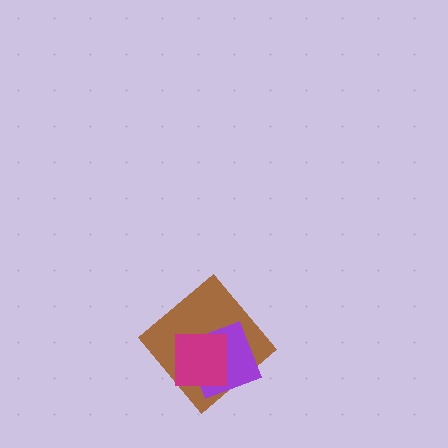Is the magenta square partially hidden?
No, no other shape covers it.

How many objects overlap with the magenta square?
2 objects overlap with the magenta square.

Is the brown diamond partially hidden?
Yes, it is partially covered by another shape.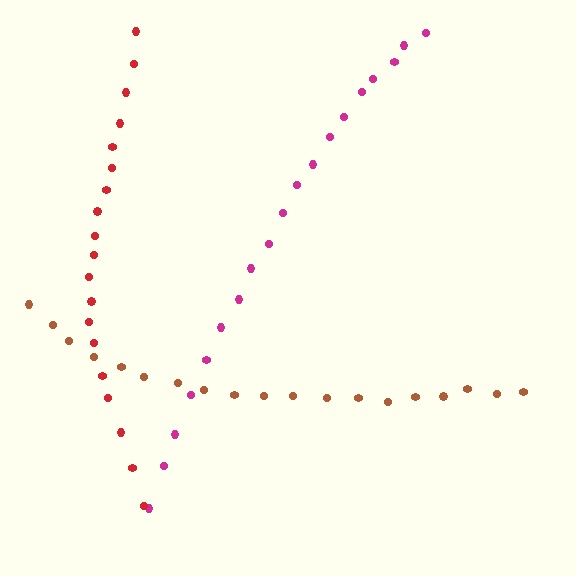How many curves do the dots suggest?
There are 3 distinct paths.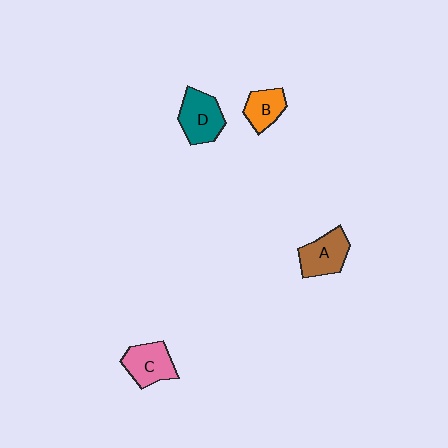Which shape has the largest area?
Shape D (teal).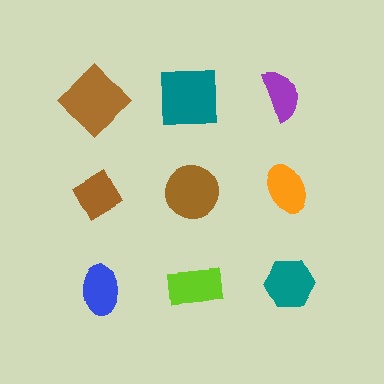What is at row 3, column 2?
A lime rectangle.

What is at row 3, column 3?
A teal hexagon.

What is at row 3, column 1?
A blue ellipse.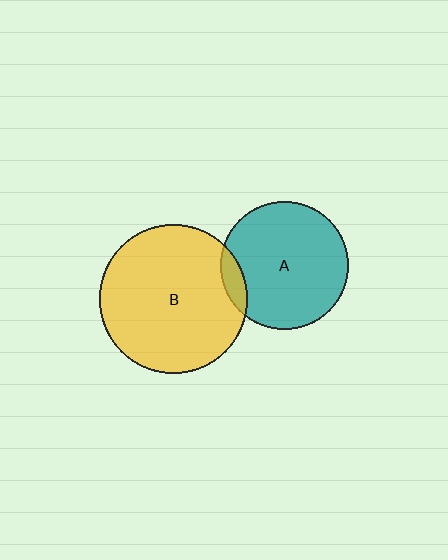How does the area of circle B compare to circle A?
Approximately 1.3 times.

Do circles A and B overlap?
Yes.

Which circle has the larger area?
Circle B (yellow).